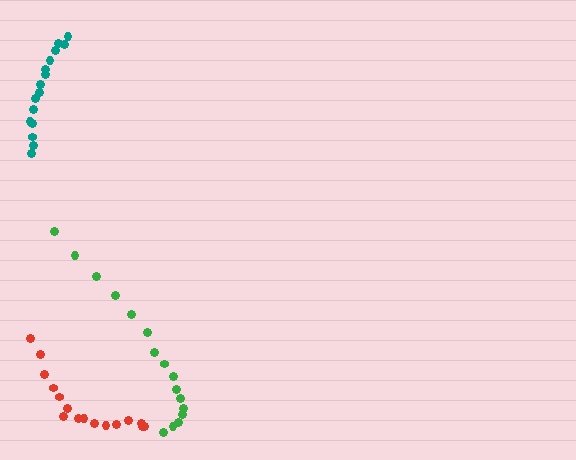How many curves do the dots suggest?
There are 3 distinct paths.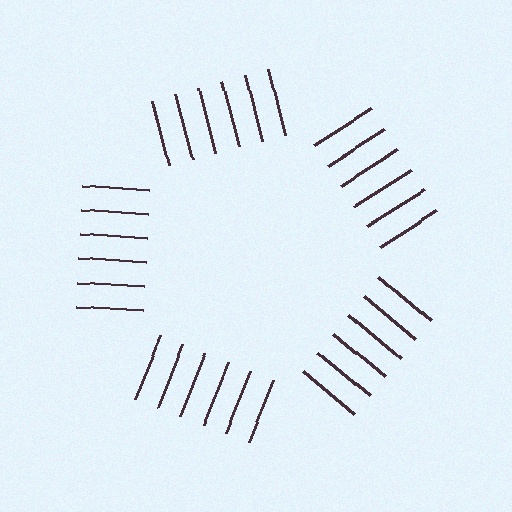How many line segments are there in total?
30 — 6 along each of the 5 edges.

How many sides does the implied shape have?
5 sides — the line-ends trace a pentagon.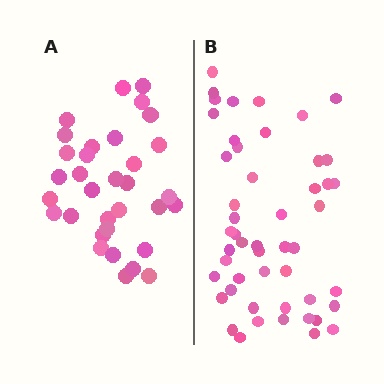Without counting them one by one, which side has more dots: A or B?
Region B (the right region) has more dots.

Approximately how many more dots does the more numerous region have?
Region B has approximately 15 more dots than region A.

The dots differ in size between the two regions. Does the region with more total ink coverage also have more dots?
No. Region A has more total ink coverage because its dots are larger, but region B actually contains more individual dots. Total area can be misleading — the number of items is what matters here.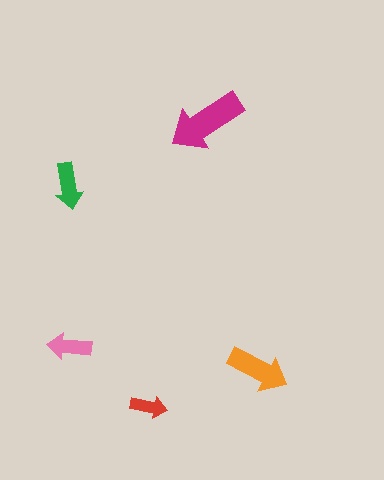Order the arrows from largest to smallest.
the magenta one, the orange one, the green one, the pink one, the red one.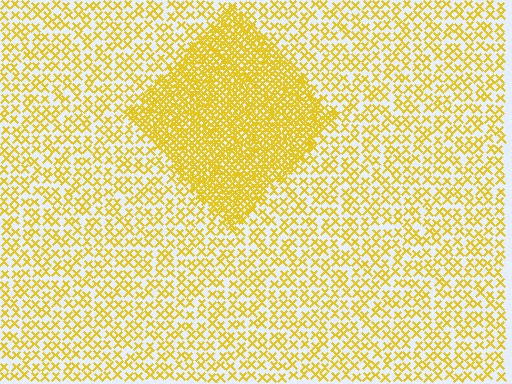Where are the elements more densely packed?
The elements are more densely packed inside the diamond boundary.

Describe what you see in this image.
The image contains small yellow elements arranged at two different densities. A diamond-shaped region is visible where the elements are more densely packed than the surrounding area.